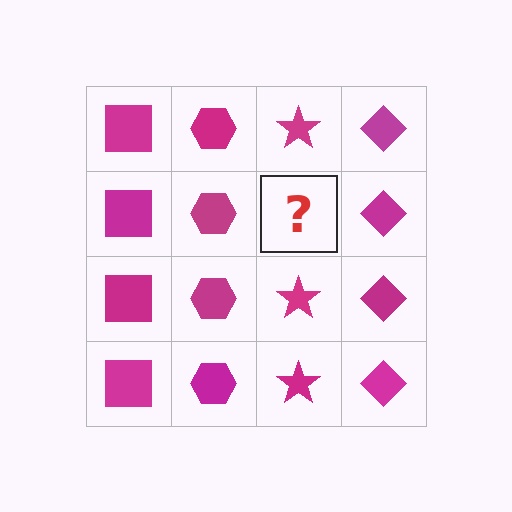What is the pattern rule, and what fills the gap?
The rule is that each column has a consistent shape. The gap should be filled with a magenta star.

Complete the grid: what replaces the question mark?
The question mark should be replaced with a magenta star.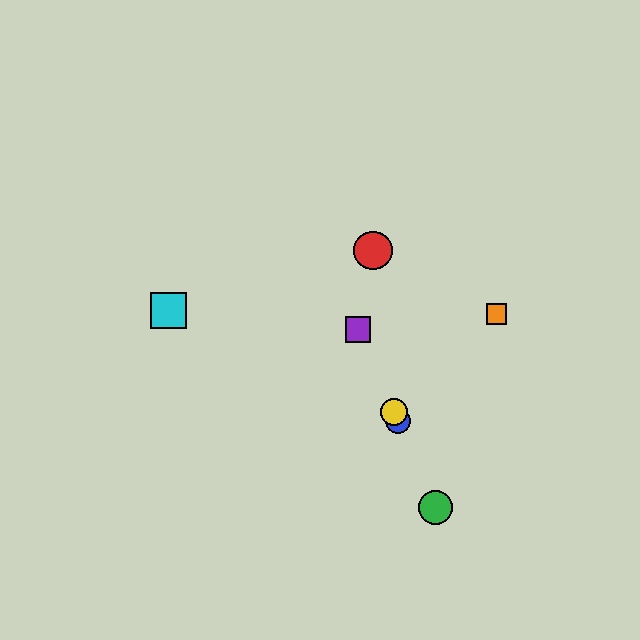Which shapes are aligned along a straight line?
The blue circle, the green circle, the yellow circle, the purple square are aligned along a straight line.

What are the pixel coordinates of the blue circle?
The blue circle is at (398, 421).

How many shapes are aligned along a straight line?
4 shapes (the blue circle, the green circle, the yellow circle, the purple square) are aligned along a straight line.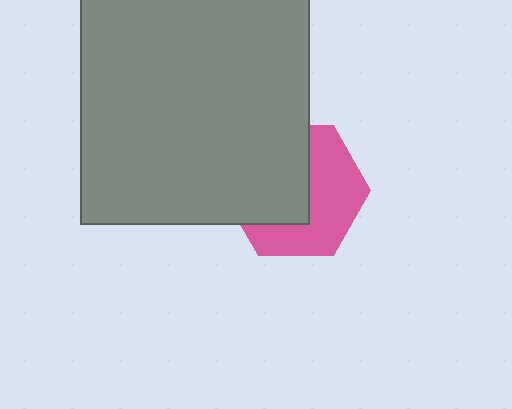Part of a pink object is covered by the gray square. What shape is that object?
It is a hexagon.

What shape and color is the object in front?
The object in front is a gray square.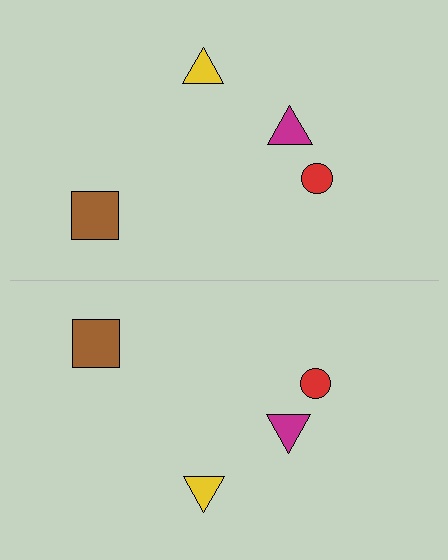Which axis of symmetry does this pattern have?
The pattern has a horizontal axis of symmetry running through the center of the image.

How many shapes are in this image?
There are 8 shapes in this image.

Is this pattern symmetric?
Yes, this pattern has bilateral (reflection) symmetry.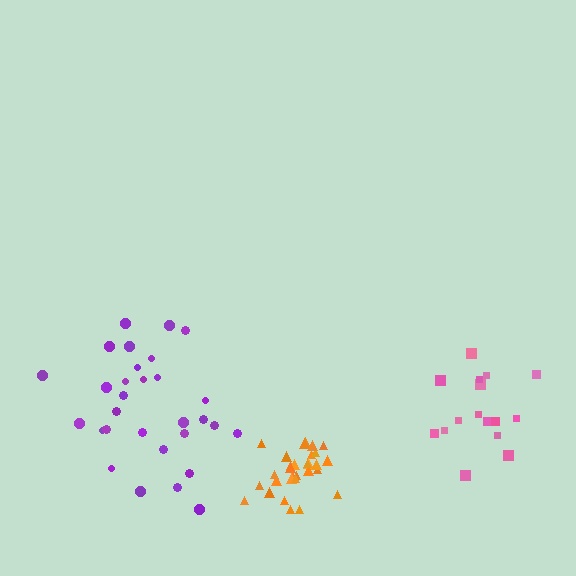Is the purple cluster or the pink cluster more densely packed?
Pink.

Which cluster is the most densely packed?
Orange.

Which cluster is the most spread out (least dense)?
Purple.